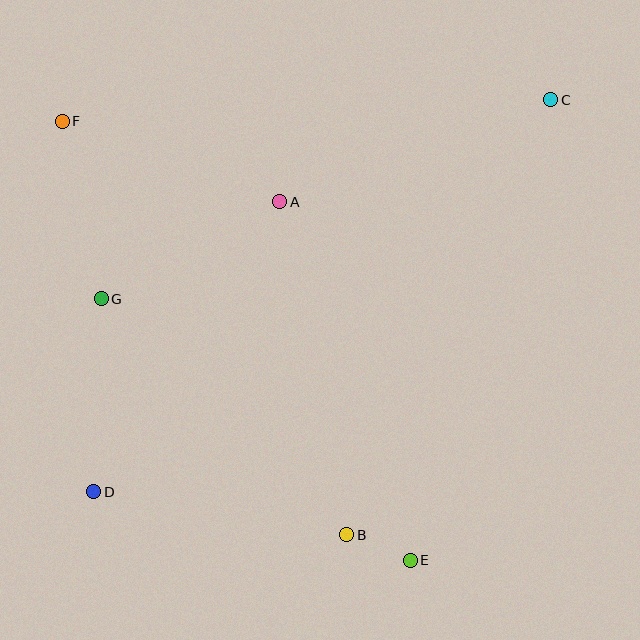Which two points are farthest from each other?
Points C and D are farthest from each other.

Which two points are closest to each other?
Points B and E are closest to each other.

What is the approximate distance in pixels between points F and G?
The distance between F and G is approximately 182 pixels.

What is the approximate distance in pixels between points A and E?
The distance between A and E is approximately 382 pixels.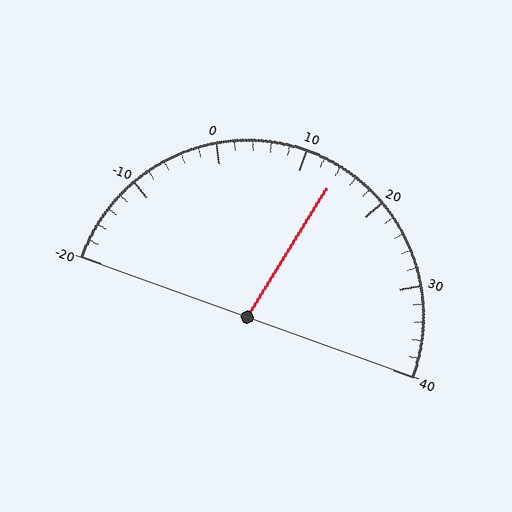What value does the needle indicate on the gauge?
The needle indicates approximately 14.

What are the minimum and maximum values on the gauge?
The gauge ranges from -20 to 40.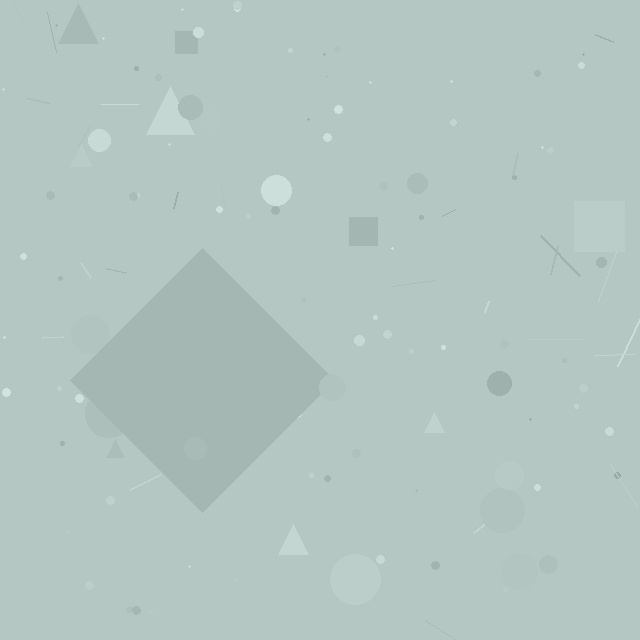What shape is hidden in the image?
A diamond is hidden in the image.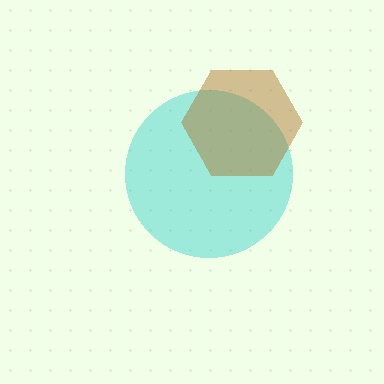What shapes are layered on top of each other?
The layered shapes are: a cyan circle, a brown hexagon.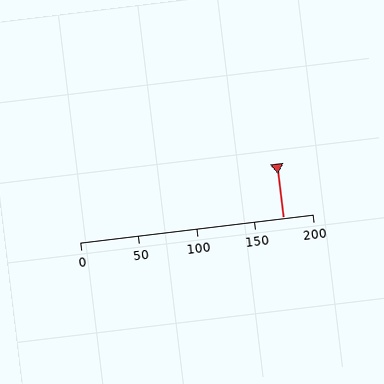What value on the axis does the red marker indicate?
The marker indicates approximately 175.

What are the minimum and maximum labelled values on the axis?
The axis runs from 0 to 200.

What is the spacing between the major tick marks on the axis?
The major ticks are spaced 50 apart.